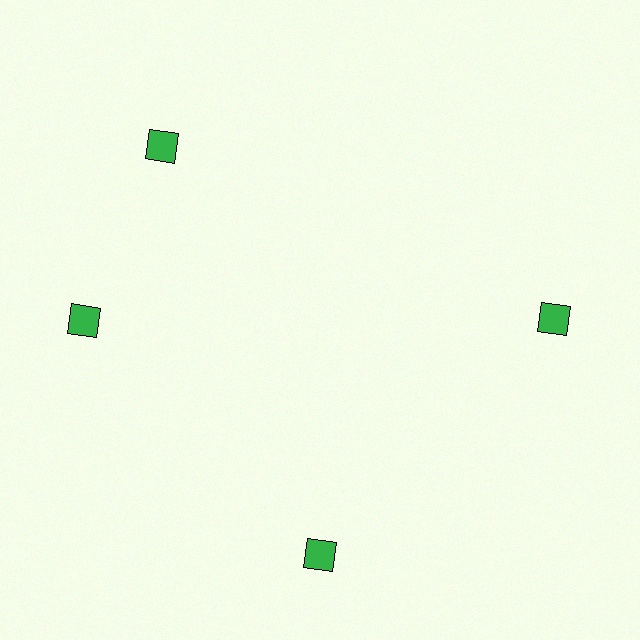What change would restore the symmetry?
The symmetry would be restored by rotating it back into even spacing with its neighbors so that all 4 diamonds sit at equal angles and equal distance from the center.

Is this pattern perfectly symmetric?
No. The 4 green diamonds are arranged in a ring, but one element near the 12 o'clock position is rotated out of alignment along the ring, breaking the 4-fold rotational symmetry.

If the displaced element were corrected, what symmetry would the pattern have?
It would have 4-fold rotational symmetry — the pattern would map onto itself every 90 degrees.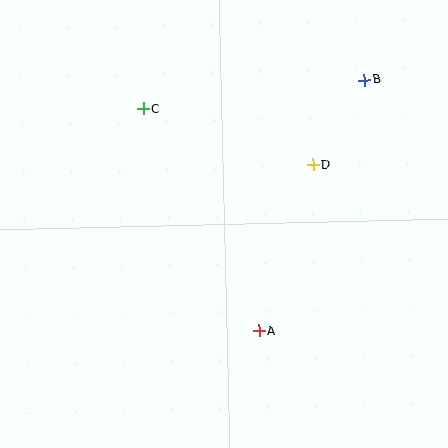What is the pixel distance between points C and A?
The distance between C and A is 250 pixels.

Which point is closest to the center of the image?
Point D at (313, 165) is closest to the center.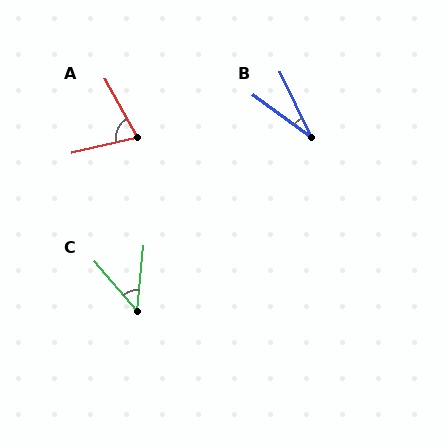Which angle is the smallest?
B, at approximately 29 degrees.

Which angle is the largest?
A, at approximately 74 degrees.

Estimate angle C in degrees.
Approximately 46 degrees.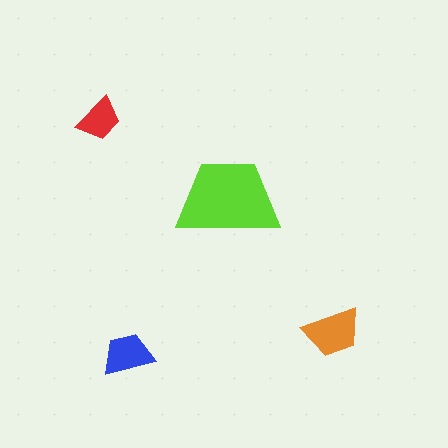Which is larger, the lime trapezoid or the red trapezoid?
The lime one.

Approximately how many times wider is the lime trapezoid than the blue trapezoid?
About 2 times wider.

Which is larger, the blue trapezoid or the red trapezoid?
The blue one.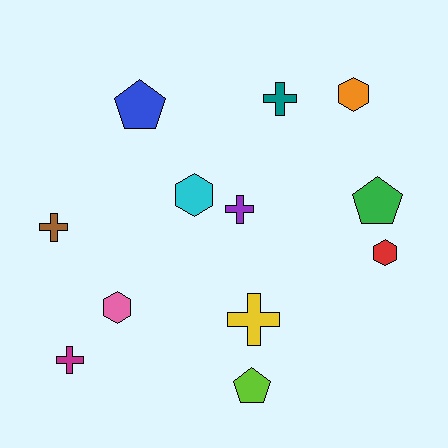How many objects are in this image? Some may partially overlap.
There are 12 objects.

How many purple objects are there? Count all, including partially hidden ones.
There is 1 purple object.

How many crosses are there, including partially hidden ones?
There are 5 crosses.